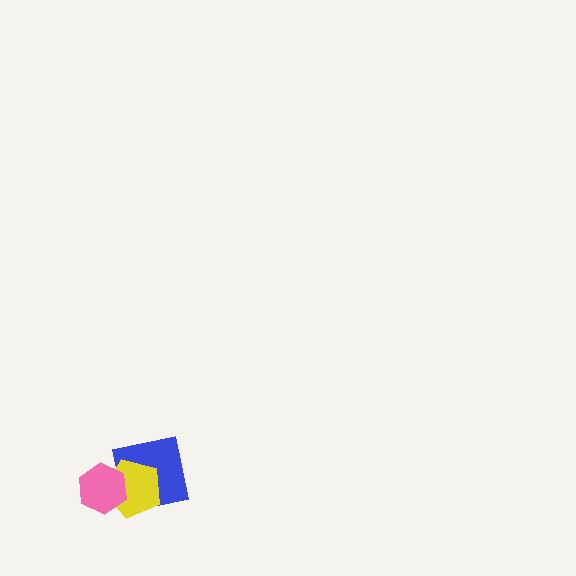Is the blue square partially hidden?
Yes, it is partially covered by another shape.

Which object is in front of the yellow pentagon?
The pink hexagon is in front of the yellow pentagon.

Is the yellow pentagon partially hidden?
Yes, it is partially covered by another shape.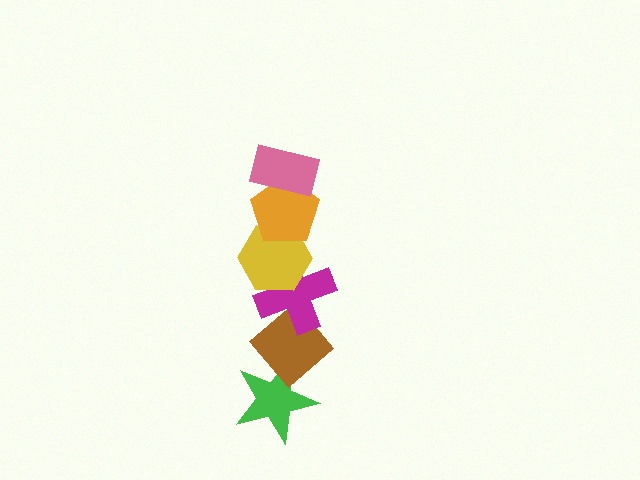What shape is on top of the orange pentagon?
The pink rectangle is on top of the orange pentagon.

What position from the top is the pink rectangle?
The pink rectangle is 1st from the top.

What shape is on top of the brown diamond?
The magenta cross is on top of the brown diamond.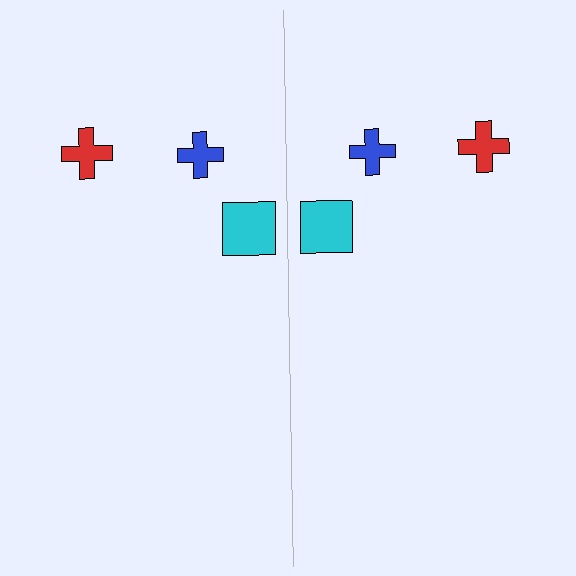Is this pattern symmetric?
Yes, this pattern has bilateral (reflection) symmetry.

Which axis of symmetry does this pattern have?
The pattern has a vertical axis of symmetry running through the center of the image.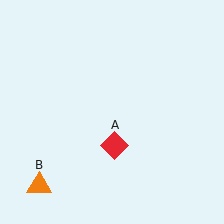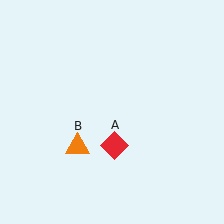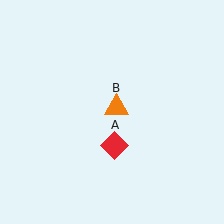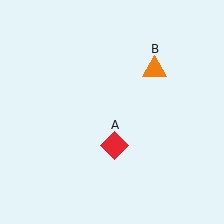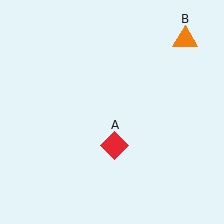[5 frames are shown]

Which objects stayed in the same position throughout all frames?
Red diamond (object A) remained stationary.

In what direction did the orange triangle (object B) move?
The orange triangle (object B) moved up and to the right.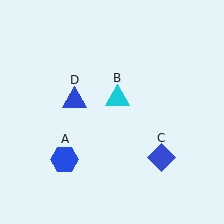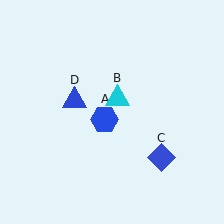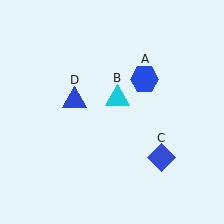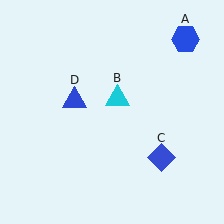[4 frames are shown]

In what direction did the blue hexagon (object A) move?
The blue hexagon (object A) moved up and to the right.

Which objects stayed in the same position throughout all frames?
Cyan triangle (object B) and blue diamond (object C) and blue triangle (object D) remained stationary.